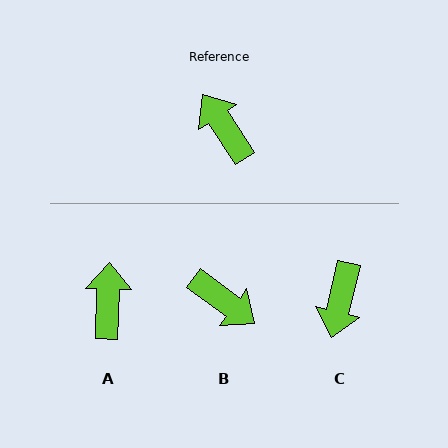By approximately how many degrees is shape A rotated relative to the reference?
Approximately 36 degrees clockwise.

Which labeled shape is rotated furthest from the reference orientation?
B, about 160 degrees away.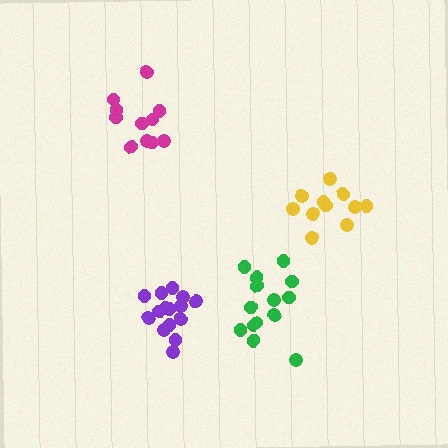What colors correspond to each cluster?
The clusters are colored: magenta, green, purple, yellow.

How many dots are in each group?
Group 1: 11 dots, Group 2: 14 dots, Group 3: 15 dots, Group 4: 11 dots (51 total).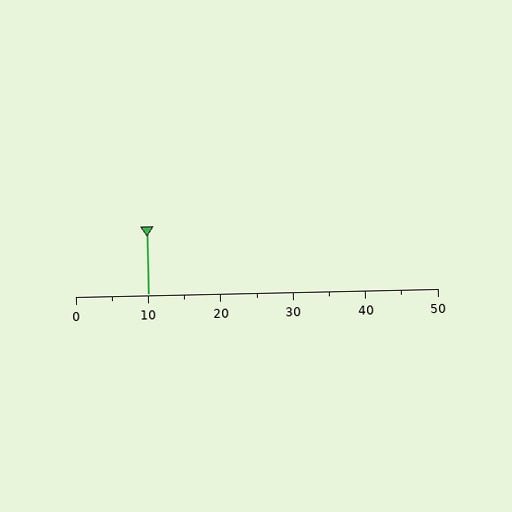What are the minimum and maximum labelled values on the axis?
The axis runs from 0 to 50.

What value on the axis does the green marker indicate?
The marker indicates approximately 10.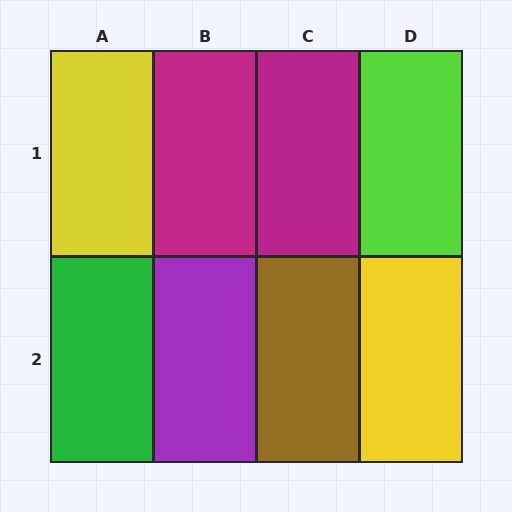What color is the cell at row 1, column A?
Yellow.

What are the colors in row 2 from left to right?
Green, purple, brown, yellow.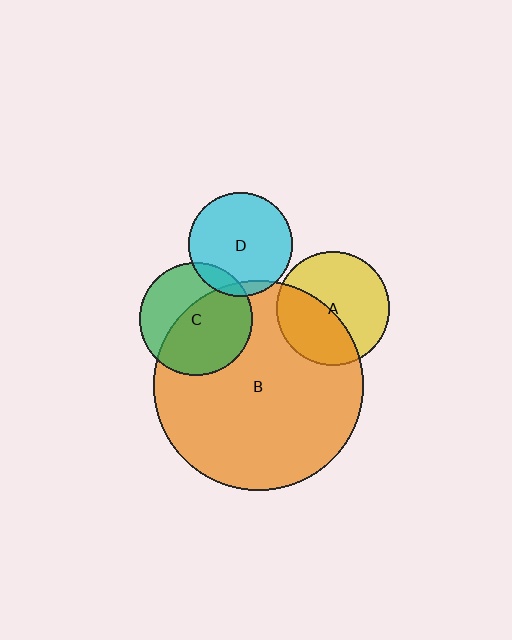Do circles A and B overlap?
Yes.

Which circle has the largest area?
Circle B (orange).